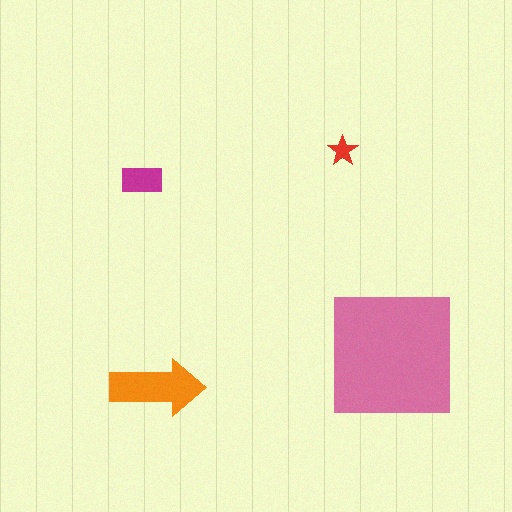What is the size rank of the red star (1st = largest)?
4th.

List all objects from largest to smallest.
The pink square, the orange arrow, the magenta rectangle, the red star.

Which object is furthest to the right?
The pink square is rightmost.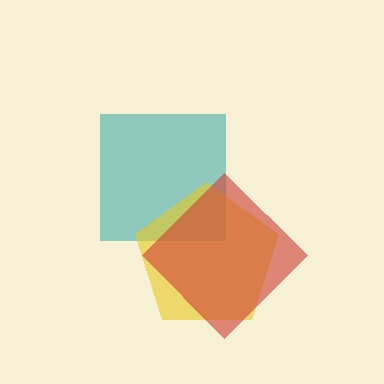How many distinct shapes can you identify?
There are 3 distinct shapes: a teal square, a yellow pentagon, a red diamond.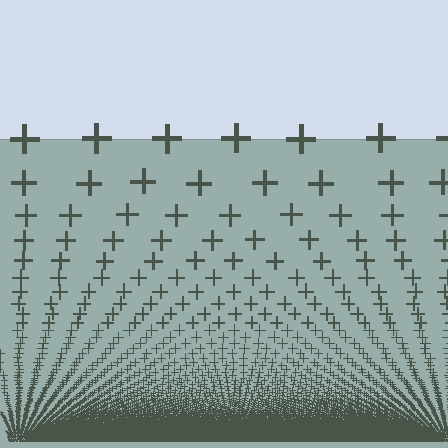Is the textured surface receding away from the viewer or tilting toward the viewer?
The surface appears to tilt toward the viewer. Texture elements get larger and sparser toward the top.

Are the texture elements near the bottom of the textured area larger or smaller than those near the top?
Smaller. The gradient is inverted — elements near the bottom are smaller and denser.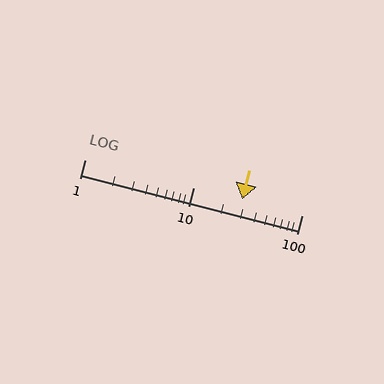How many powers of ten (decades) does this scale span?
The scale spans 2 decades, from 1 to 100.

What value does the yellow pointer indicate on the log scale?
The pointer indicates approximately 28.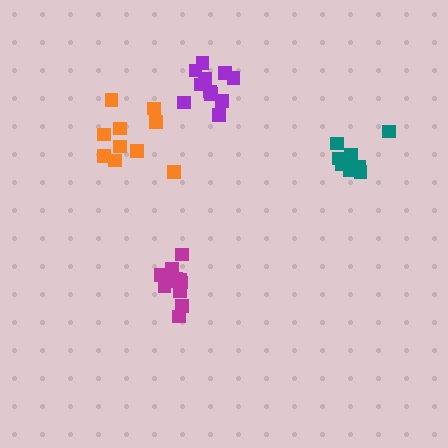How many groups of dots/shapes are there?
There are 4 groups.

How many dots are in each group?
Group 1: 9 dots, Group 2: 12 dots, Group 3: 11 dots, Group 4: 10 dots (42 total).